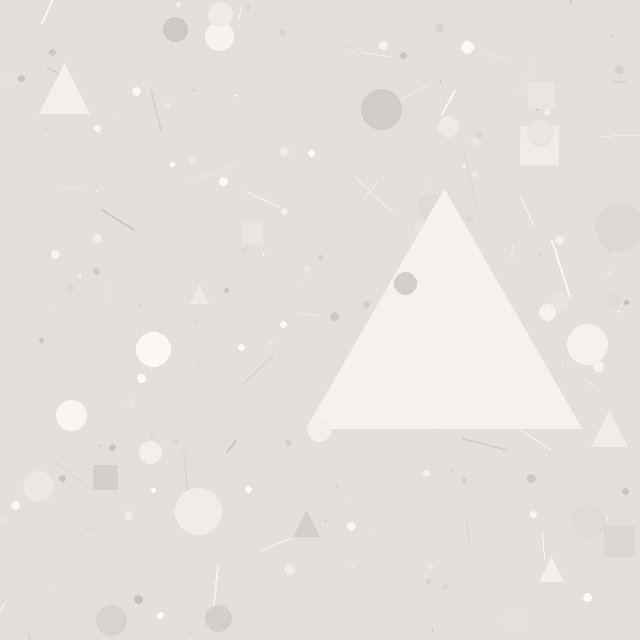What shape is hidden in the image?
A triangle is hidden in the image.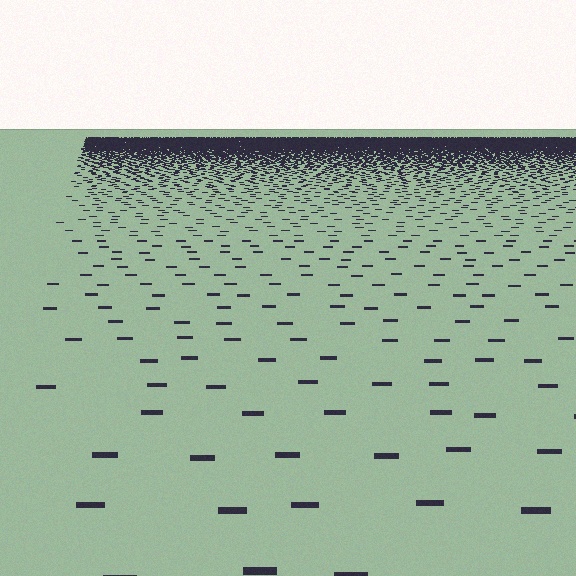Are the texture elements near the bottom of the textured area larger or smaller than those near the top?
Larger. Near the bottom, elements are closer to the viewer and appear at a bigger on-screen size.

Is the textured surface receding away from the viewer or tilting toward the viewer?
The surface is receding away from the viewer. Texture elements get smaller and denser toward the top.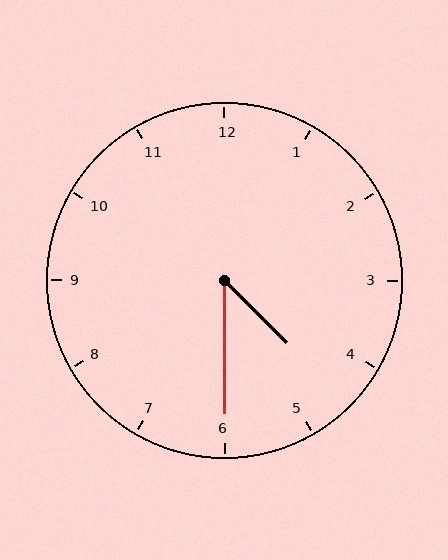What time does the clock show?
4:30.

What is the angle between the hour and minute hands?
Approximately 45 degrees.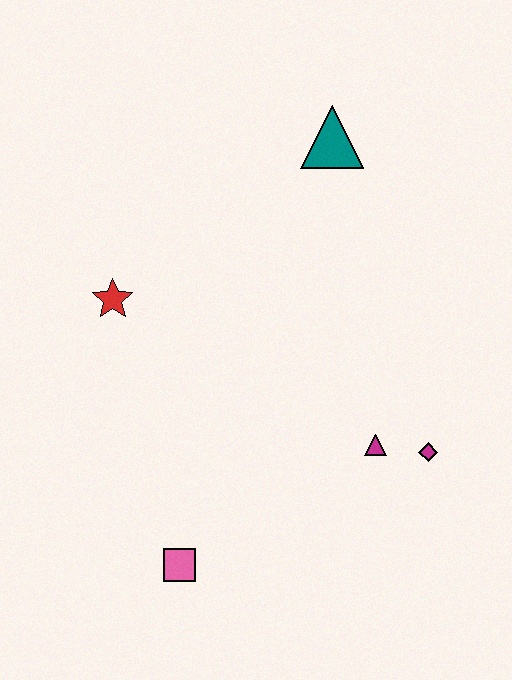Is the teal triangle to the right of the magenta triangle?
No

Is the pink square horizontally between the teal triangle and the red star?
Yes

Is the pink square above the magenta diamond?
No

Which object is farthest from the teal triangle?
The pink square is farthest from the teal triangle.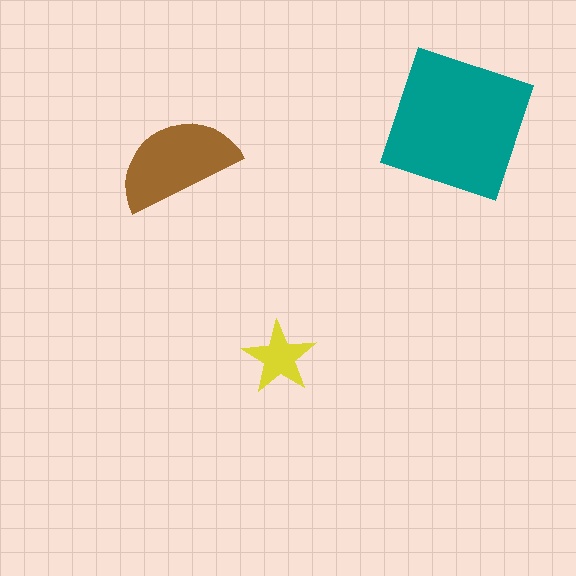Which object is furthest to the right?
The teal square is rightmost.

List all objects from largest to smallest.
The teal square, the brown semicircle, the yellow star.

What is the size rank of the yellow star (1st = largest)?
3rd.